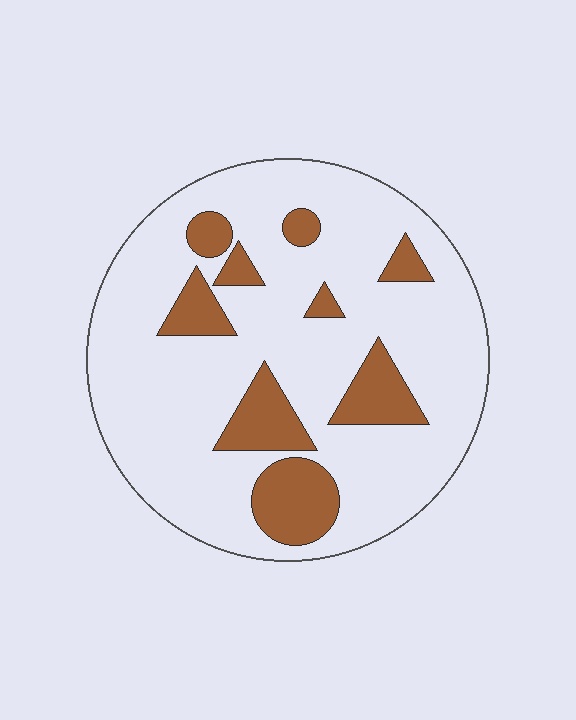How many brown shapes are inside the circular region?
9.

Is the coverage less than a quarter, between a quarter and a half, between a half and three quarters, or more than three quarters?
Less than a quarter.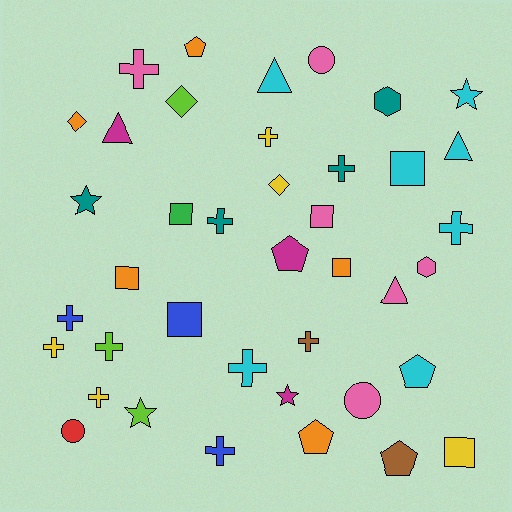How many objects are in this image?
There are 40 objects.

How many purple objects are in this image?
There are no purple objects.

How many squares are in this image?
There are 7 squares.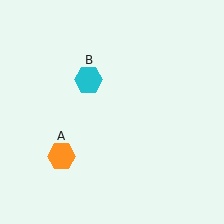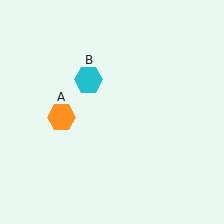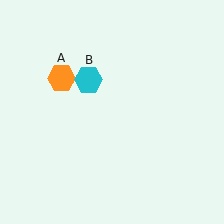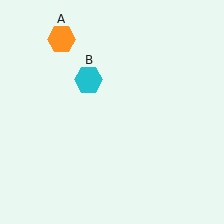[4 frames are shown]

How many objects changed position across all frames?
1 object changed position: orange hexagon (object A).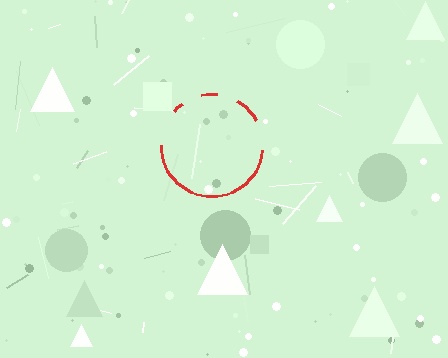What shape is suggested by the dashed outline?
The dashed outline suggests a circle.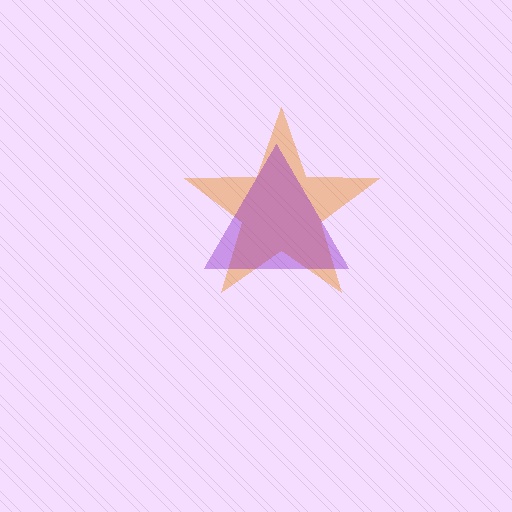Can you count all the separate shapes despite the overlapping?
Yes, there are 2 separate shapes.